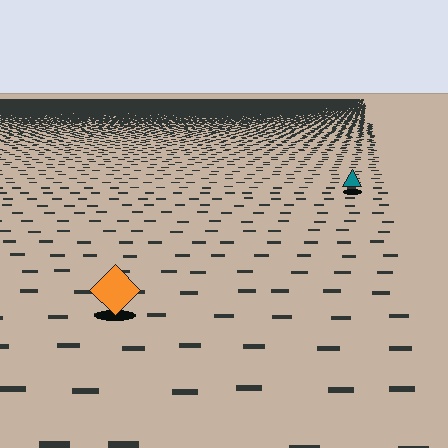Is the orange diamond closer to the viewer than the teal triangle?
Yes. The orange diamond is closer — you can tell from the texture gradient: the ground texture is coarser near it.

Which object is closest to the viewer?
The orange diamond is closest. The texture marks near it are larger and more spread out.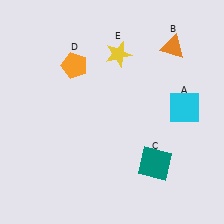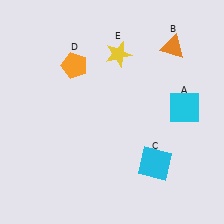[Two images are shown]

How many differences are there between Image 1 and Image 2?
There is 1 difference between the two images.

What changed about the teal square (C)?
In Image 1, C is teal. In Image 2, it changed to cyan.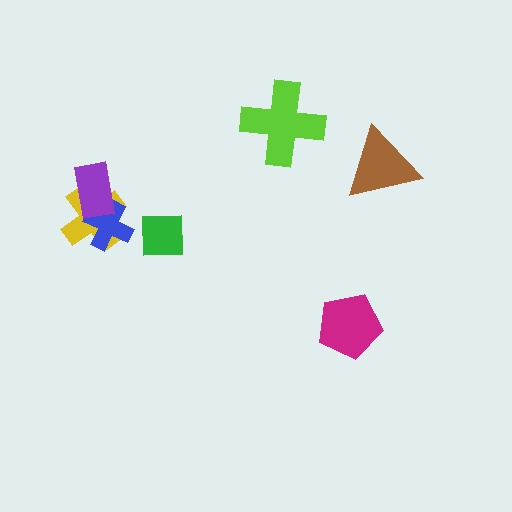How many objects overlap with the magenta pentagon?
0 objects overlap with the magenta pentagon.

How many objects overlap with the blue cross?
2 objects overlap with the blue cross.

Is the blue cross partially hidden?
Yes, it is partially covered by another shape.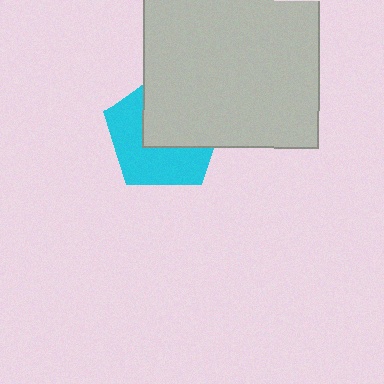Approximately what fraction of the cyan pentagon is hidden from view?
Roughly 50% of the cyan pentagon is hidden behind the light gray square.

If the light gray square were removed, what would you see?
You would see the complete cyan pentagon.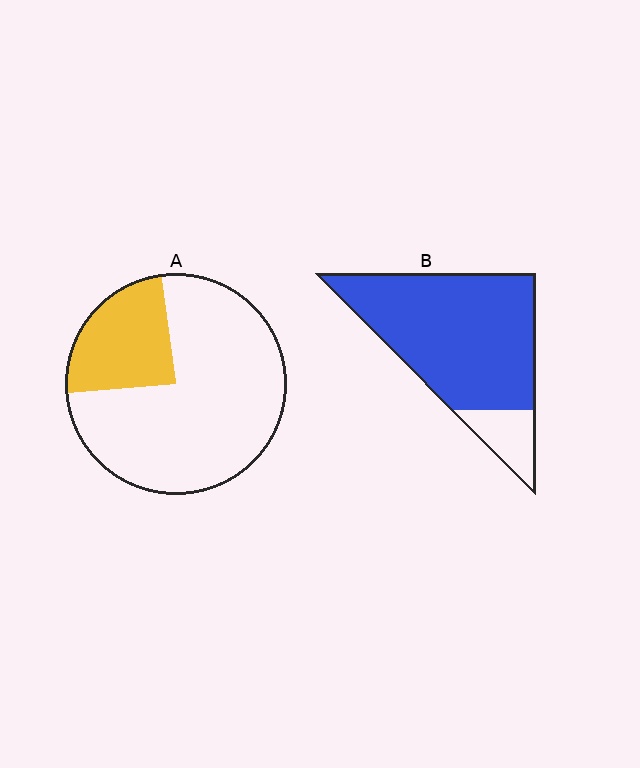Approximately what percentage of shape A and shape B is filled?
A is approximately 25% and B is approximately 85%.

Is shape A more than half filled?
No.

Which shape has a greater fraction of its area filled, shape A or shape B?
Shape B.